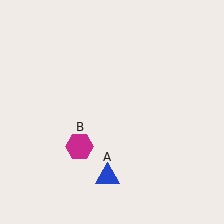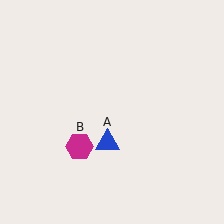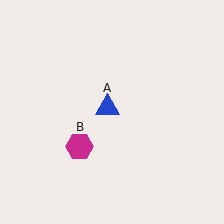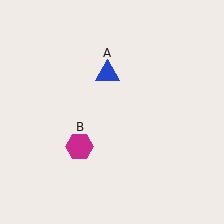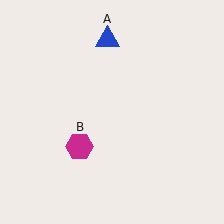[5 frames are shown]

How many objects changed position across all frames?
1 object changed position: blue triangle (object A).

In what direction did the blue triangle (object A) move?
The blue triangle (object A) moved up.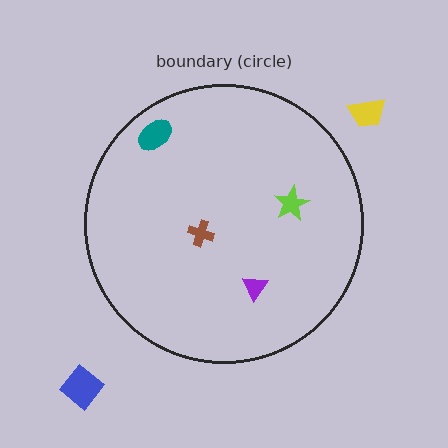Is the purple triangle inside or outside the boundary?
Inside.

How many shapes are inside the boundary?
4 inside, 2 outside.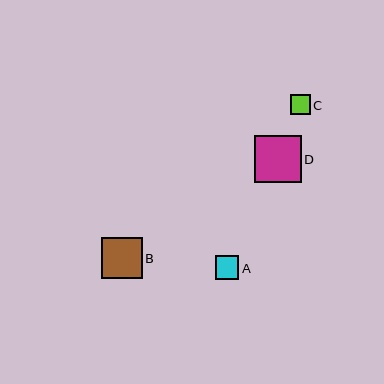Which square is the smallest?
Square C is the smallest with a size of approximately 20 pixels.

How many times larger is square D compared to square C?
Square D is approximately 2.3 times the size of square C.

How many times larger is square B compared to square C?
Square B is approximately 2.0 times the size of square C.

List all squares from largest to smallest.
From largest to smallest: D, B, A, C.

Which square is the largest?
Square D is the largest with a size of approximately 47 pixels.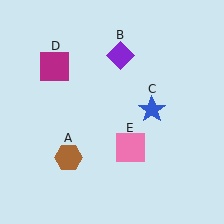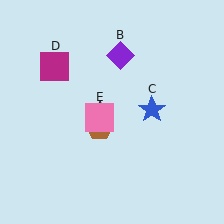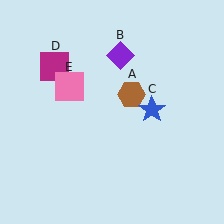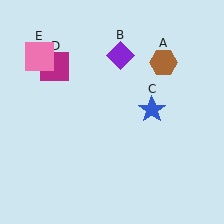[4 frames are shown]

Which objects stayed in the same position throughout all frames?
Purple diamond (object B) and blue star (object C) and magenta square (object D) remained stationary.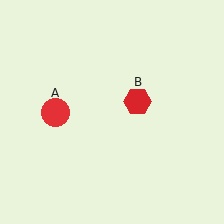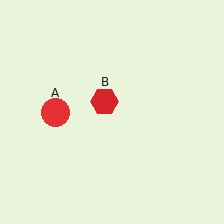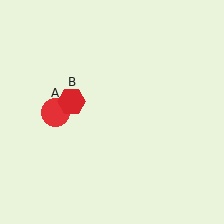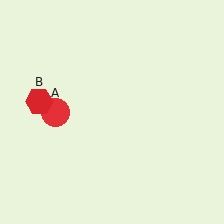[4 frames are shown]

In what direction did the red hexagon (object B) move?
The red hexagon (object B) moved left.